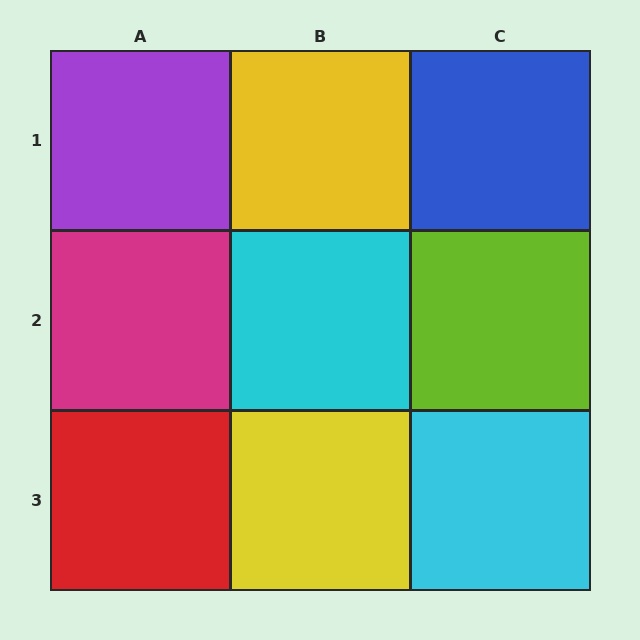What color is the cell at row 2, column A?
Magenta.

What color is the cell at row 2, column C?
Lime.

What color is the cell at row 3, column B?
Yellow.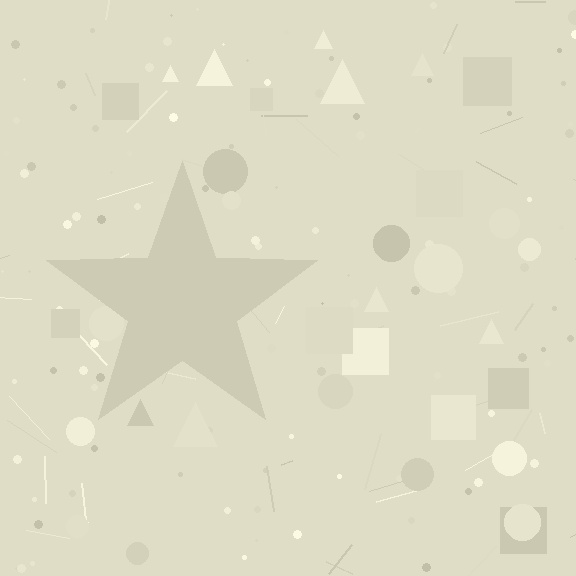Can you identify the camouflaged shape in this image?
The camouflaged shape is a star.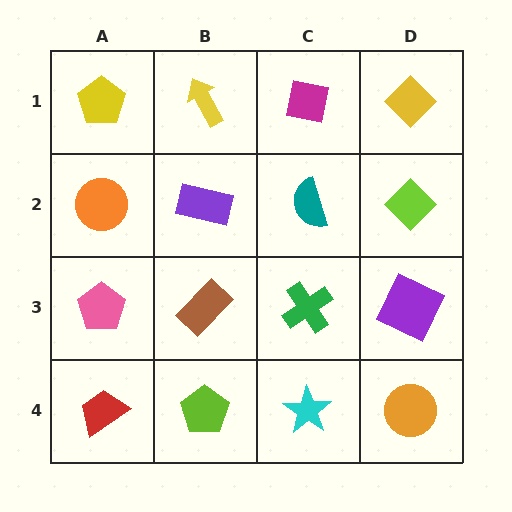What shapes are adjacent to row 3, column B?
A purple rectangle (row 2, column B), a lime pentagon (row 4, column B), a pink pentagon (row 3, column A), a green cross (row 3, column C).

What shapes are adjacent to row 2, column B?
A yellow arrow (row 1, column B), a brown rectangle (row 3, column B), an orange circle (row 2, column A), a teal semicircle (row 2, column C).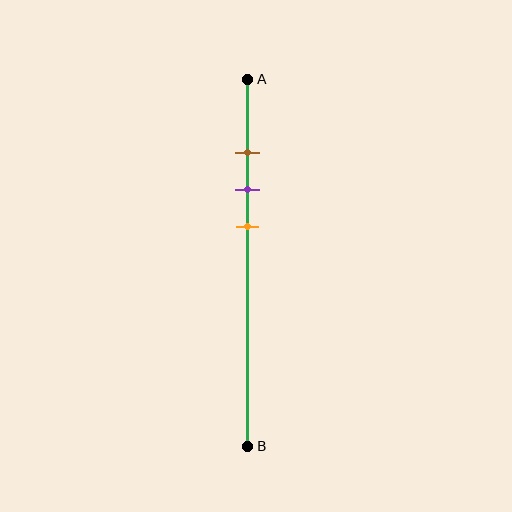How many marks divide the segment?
There are 3 marks dividing the segment.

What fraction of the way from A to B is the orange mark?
The orange mark is approximately 40% (0.4) of the way from A to B.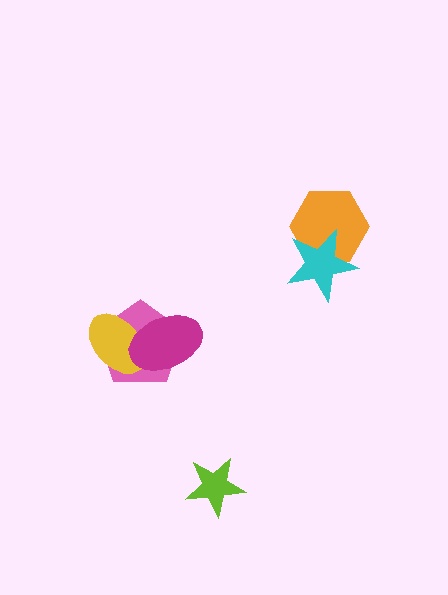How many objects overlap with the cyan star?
1 object overlaps with the cyan star.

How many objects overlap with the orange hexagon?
1 object overlaps with the orange hexagon.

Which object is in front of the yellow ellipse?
The magenta ellipse is in front of the yellow ellipse.